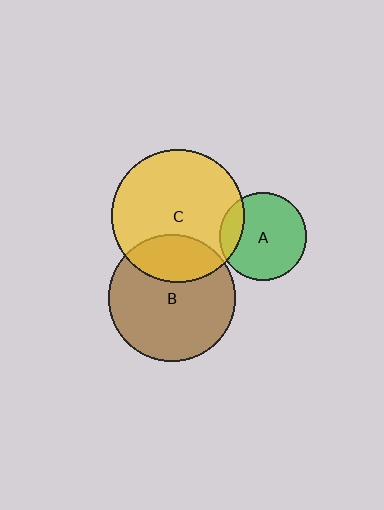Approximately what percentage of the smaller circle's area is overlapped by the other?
Approximately 25%.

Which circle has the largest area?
Circle C (yellow).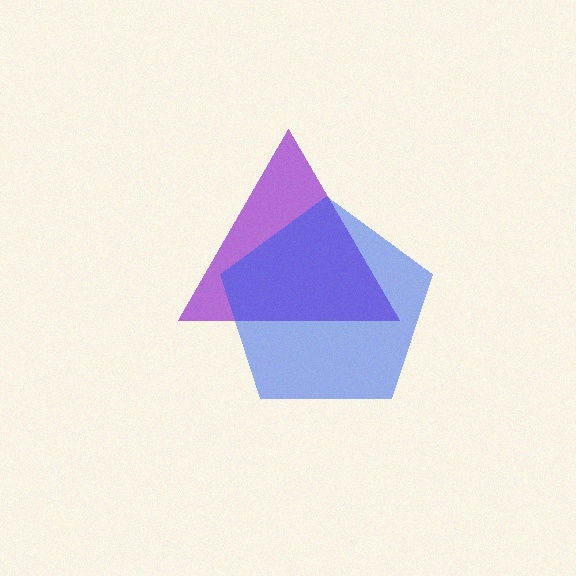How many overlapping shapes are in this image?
There are 2 overlapping shapes in the image.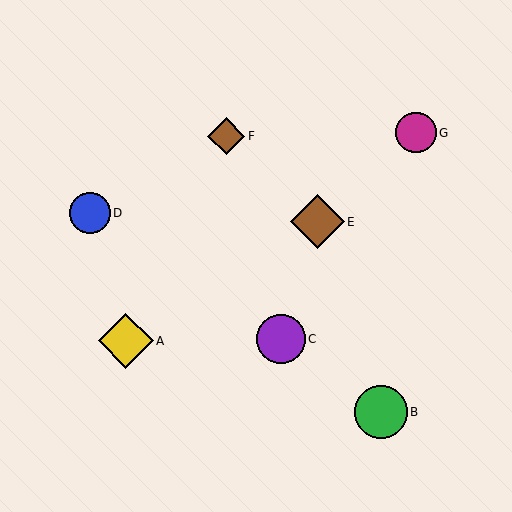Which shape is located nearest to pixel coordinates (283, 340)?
The purple circle (labeled C) at (281, 339) is nearest to that location.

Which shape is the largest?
The yellow diamond (labeled A) is the largest.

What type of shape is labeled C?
Shape C is a purple circle.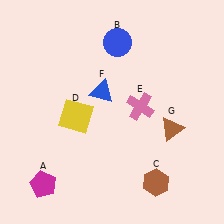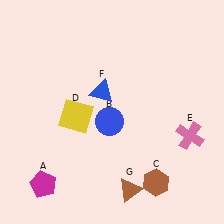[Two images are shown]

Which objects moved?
The objects that moved are: the blue circle (B), the pink cross (E), the brown triangle (G).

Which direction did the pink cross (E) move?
The pink cross (E) moved right.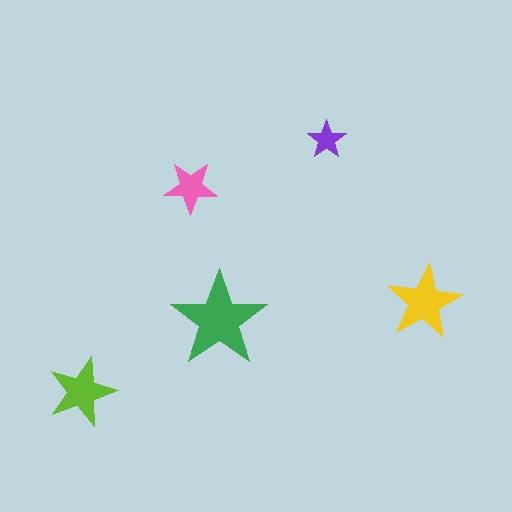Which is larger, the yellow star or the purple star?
The yellow one.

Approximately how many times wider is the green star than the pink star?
About 2 times wider.